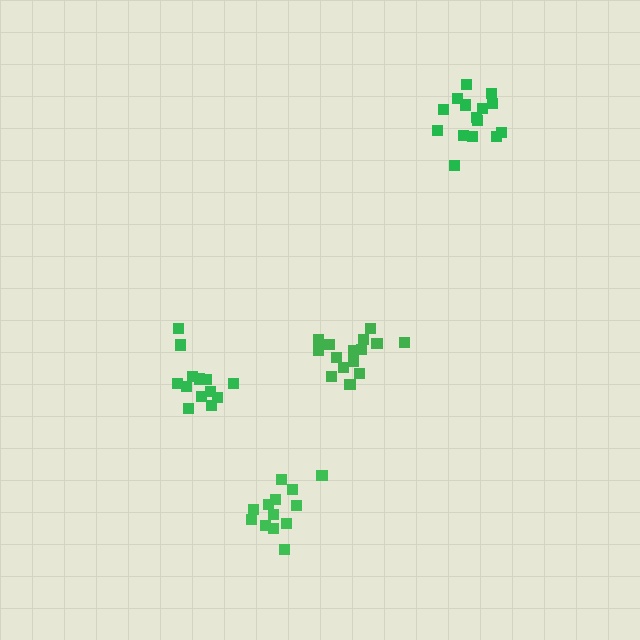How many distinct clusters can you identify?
There are 4 distinct clusters.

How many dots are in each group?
Group 1: 13 dots, Group 2: 13 dots, Group 3: 15 dots, Group 4: 15 dots (56 total).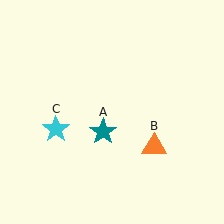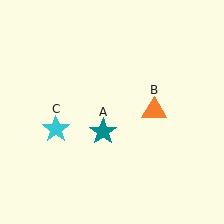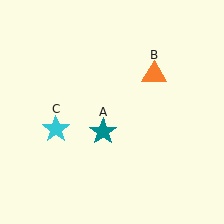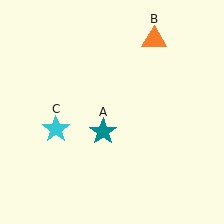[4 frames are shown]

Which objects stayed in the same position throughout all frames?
Teal star (object A) and cyan star (object C) remained stationary.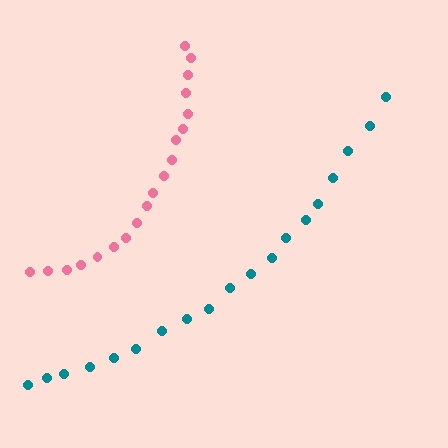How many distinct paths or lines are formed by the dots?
There are 2 distinct paths.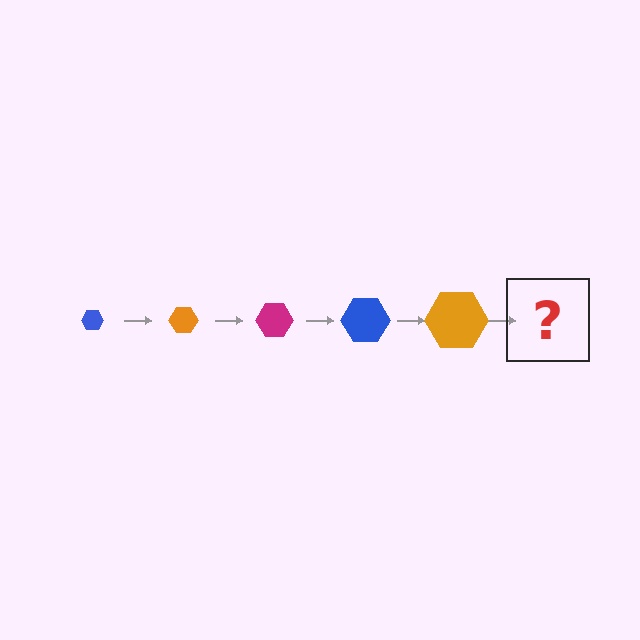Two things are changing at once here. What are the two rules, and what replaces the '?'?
The two rules are that the hexagon grows larger each step and the color cycles through blue, orange, and magenta. The '?' should be a magenta hexagon, larger than the previous one.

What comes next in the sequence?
The next element should be a magenta hexagon, larger than the previous one.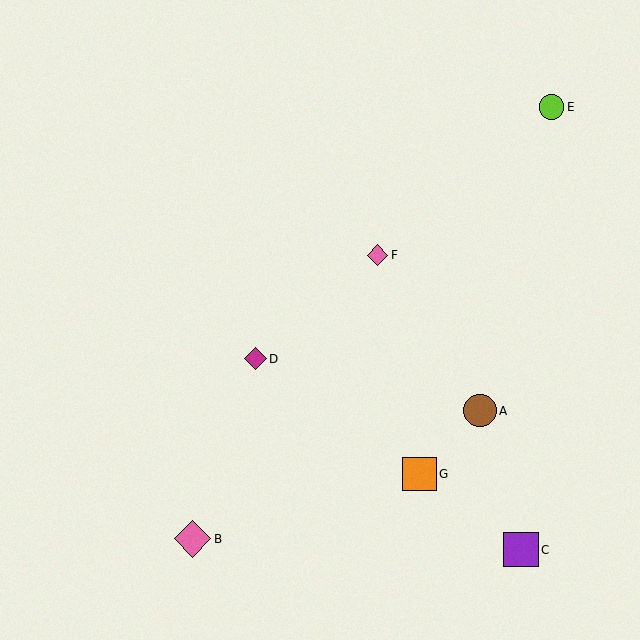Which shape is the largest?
The pink diamond (labeled B) is the largest.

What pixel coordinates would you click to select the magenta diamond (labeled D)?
Click at (256, 359) to select the magenta diamond D.